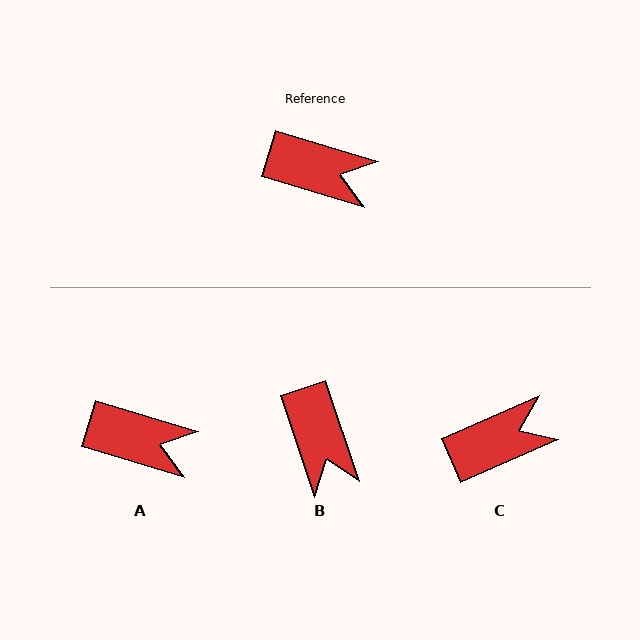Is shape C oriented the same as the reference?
No, it is off by about 40 degrees.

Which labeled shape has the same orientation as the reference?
A.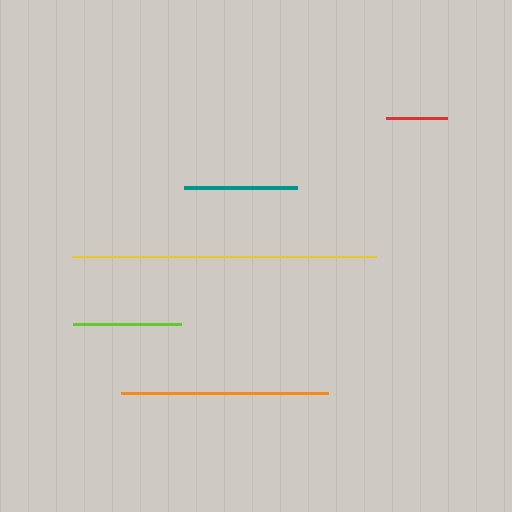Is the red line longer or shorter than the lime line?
The lime line is longer than the red line.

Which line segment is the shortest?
The red line is the shortest at approximately 60 pixels.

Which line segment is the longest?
The yellow line is the longest at approximately 305 pixels.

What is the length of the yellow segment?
The yellow segment is approximately 305 pixels long.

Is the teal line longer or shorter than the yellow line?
The yellow line is longer than the teal line.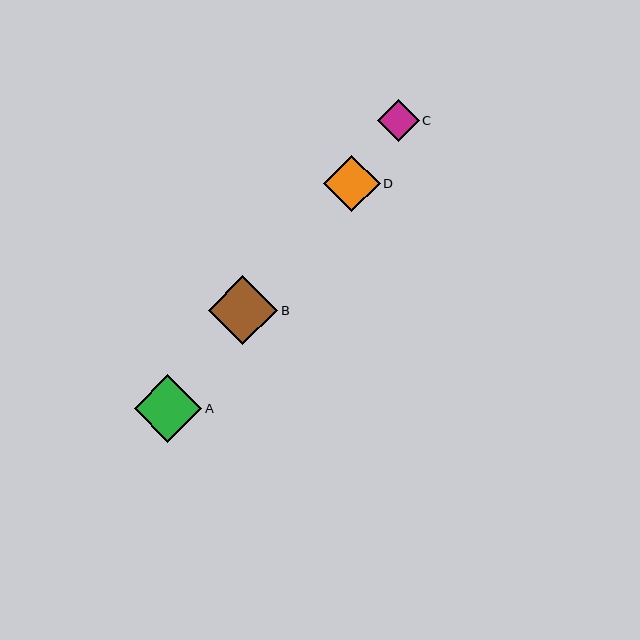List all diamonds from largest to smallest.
From largest to smallest: B, A, D, C.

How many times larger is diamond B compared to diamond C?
Diamond B is approximately 1.7 times the size of diamond C.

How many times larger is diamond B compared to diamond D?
Diamond B is approximately 1.2 times the size of diamond D.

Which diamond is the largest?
Diamond B is the largest with a size of approximately 69 pixels.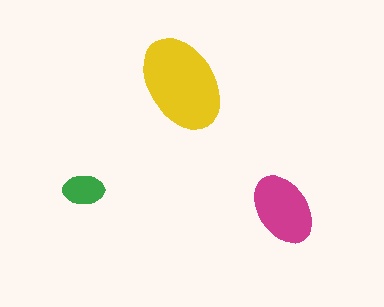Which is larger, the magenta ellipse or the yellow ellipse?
The yellow one.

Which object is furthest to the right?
The magenta ellipse is rightmost.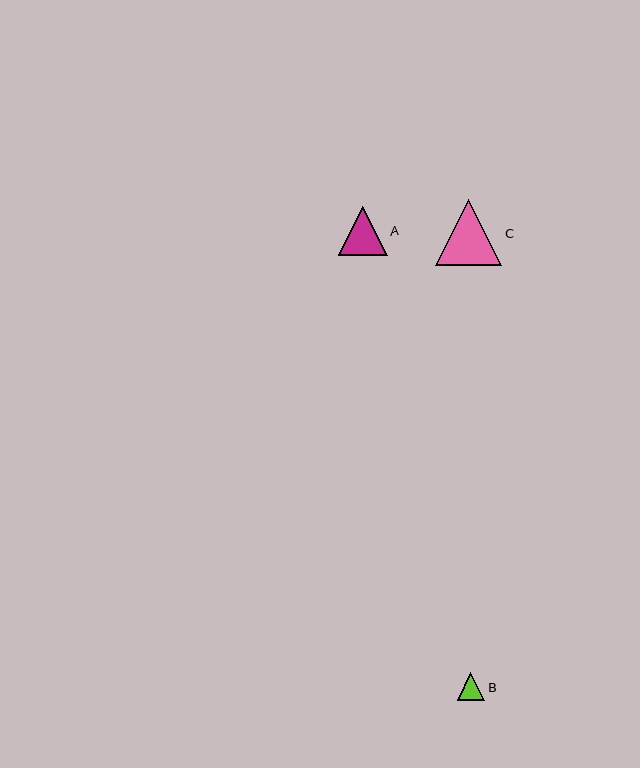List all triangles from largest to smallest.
From largest to smallest: C, A, B.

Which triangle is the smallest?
Triangle B is the smallest with a size of approximately 28 pixels.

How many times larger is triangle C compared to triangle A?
Triangle C is approximately 1.4 times the size of triangle A.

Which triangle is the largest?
Triangle C is the largest with a size of approximately 66 pixels.